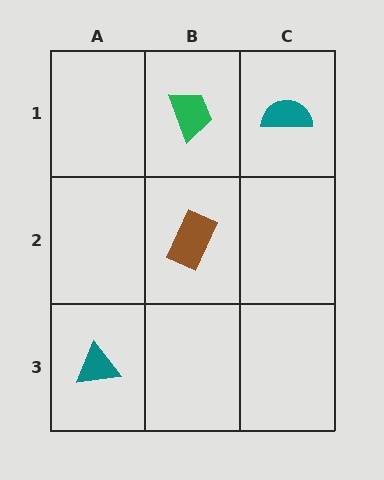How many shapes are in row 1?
2 shapes.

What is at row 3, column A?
A teal triangle.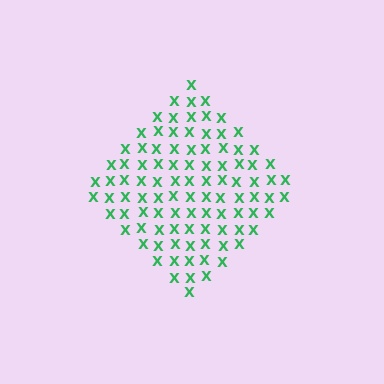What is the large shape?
The large shape is a diamond.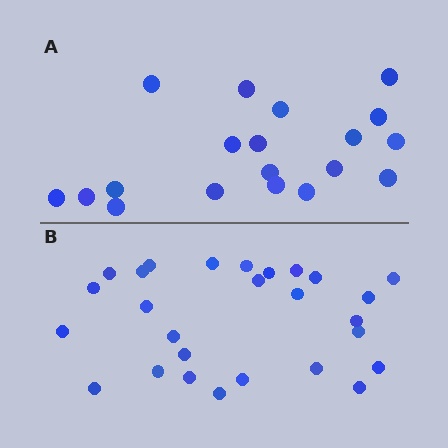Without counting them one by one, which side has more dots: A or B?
Region B (the bottom region) has more dots.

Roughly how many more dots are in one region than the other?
Region B has roughly 8 or so more dots than region A.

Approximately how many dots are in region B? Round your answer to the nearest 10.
About 30 dots. (The exact count is 27, which rounds to 30.)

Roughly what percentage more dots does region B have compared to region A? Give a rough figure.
About 40% more.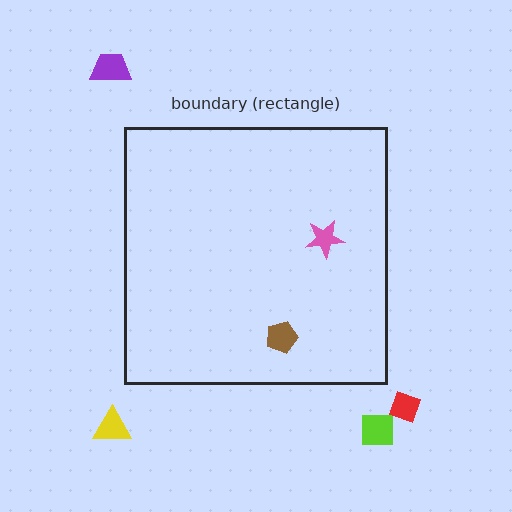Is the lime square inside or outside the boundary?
Outside.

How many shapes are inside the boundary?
2 inside, 4 outside.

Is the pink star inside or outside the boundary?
Inside.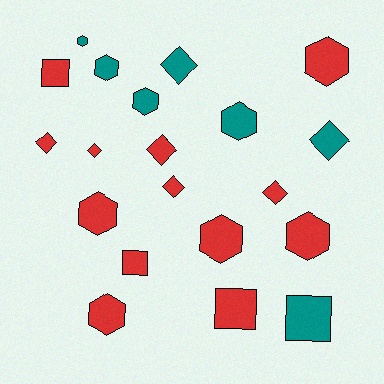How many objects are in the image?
There are 20 objects.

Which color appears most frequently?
Red, with 13 objects.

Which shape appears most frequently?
Hexagon, with 9 objects.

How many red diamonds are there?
There are 5 red diamonds.